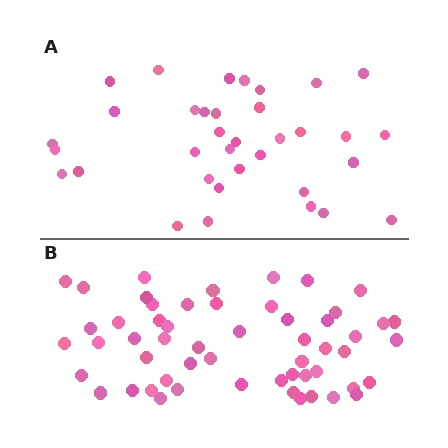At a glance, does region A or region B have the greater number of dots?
Region B (the bottom region) has more dots.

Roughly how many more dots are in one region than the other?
Region B has approximately 20 more dots than region A.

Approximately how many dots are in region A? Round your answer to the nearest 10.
About 40 dots. (The exact count is 35, which rounds to 40.)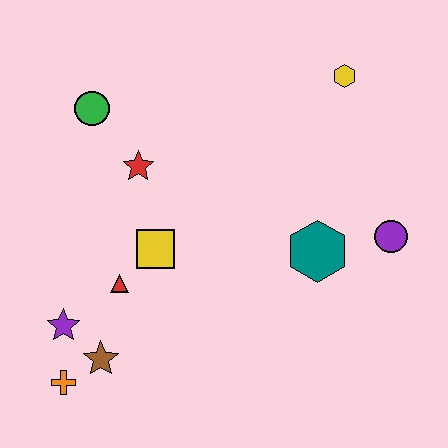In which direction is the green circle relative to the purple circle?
The green circle is to the left of the purple circle.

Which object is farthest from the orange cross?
The yellow hexagon is farthest from the orange cross.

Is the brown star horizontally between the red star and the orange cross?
Yes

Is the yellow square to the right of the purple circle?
No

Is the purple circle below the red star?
Yes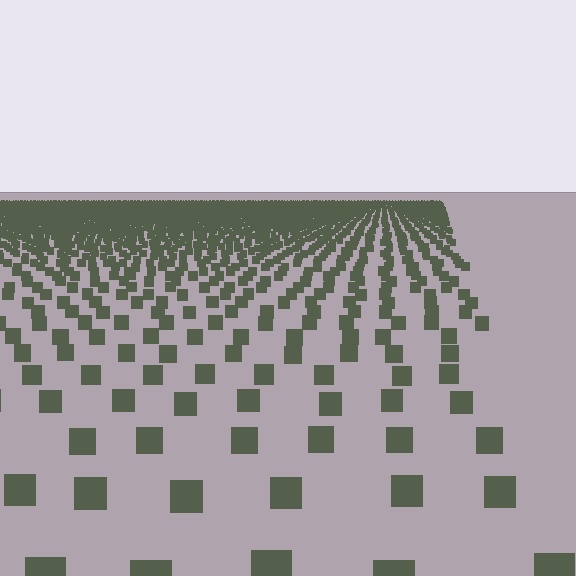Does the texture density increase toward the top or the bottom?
Density increases toward the top.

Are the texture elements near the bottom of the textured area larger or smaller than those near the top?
Larger. Near the bottom, elements are closer to the viewer and appear at a bigger on-screen size.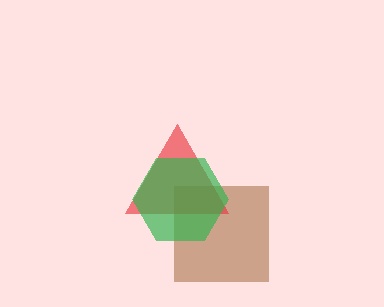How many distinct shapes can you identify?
There are 3 distinct shapes: a brown square, a red triangle, a green hexagon.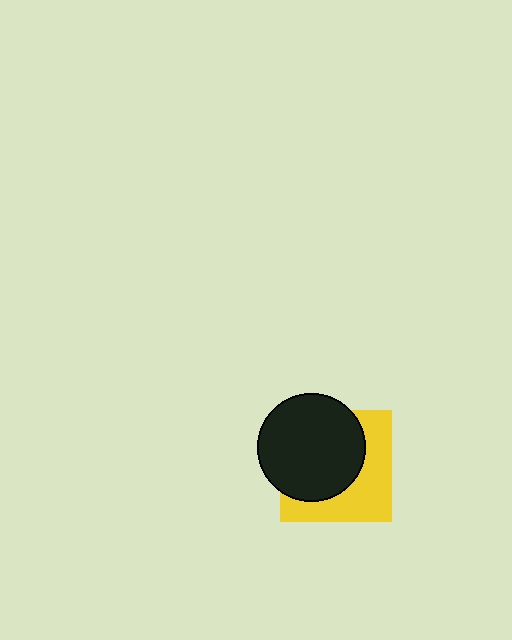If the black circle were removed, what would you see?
You would see the complete yellow square.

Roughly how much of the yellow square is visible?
A small part of it is visible (roughly 44%).